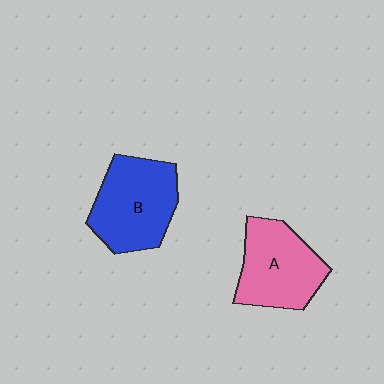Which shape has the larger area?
Shape B (blue).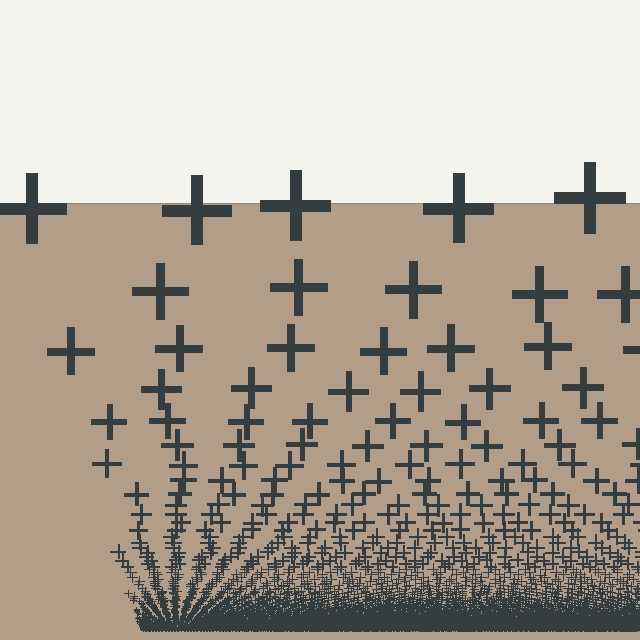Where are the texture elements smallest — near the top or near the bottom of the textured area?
Near the bottom.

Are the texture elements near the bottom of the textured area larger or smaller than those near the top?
Smaller. The gradient is inverted — elements near the bottom are smaller and denser.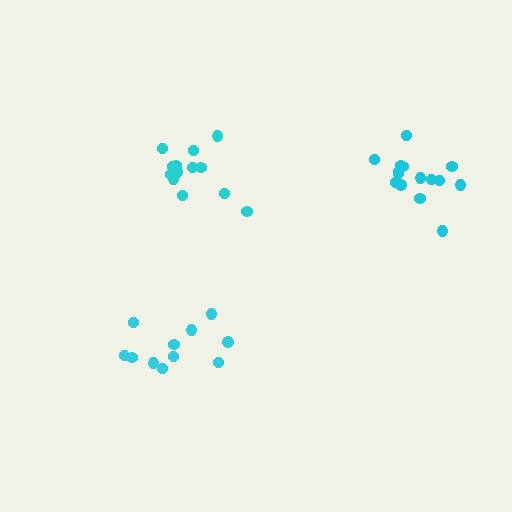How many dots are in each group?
Group 1: 13 dots, Group 2: 11 dots, Group 3: 15 dots (39 total).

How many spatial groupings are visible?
There are 3 spatial groupings.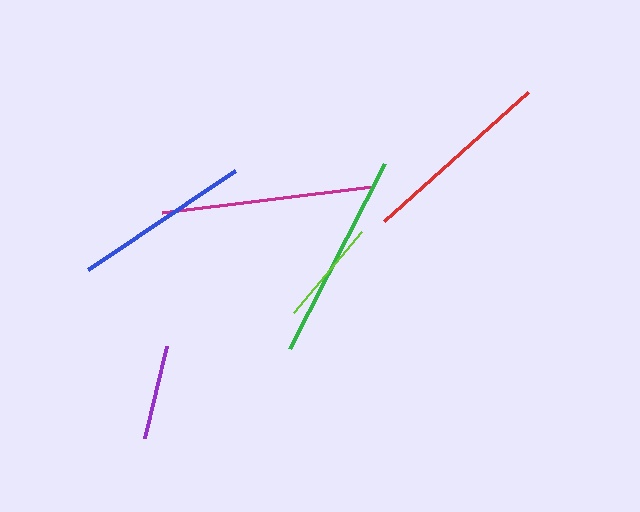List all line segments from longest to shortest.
From longest to shortest: magenta, green, red, blue, lime, purple.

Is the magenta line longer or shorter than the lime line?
The magenta line is longer than the lime line.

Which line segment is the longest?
The magenta line is the longest at approximately 211 pixels.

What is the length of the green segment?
The green segment is approximately 208 pixels long.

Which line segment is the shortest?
The purple line is the shortest at approximately 94 pixels.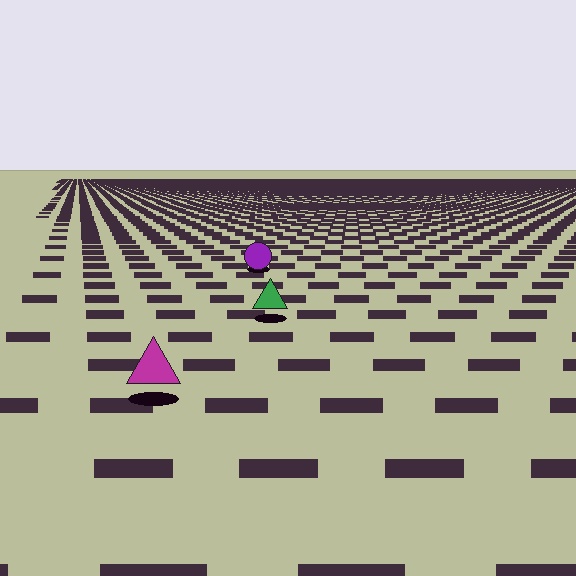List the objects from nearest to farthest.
From nearest to farthest: the magenta triangle, the green triangle, the purple circle.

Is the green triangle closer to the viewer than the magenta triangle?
No. The magenta triangle is closer — you can tell from the texture gradient: the ground texture is coarser near it.